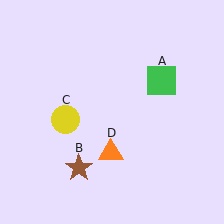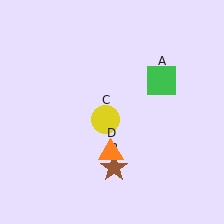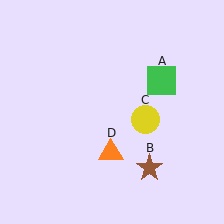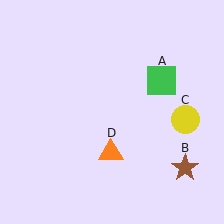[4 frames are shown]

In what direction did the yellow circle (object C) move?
The yellow circle (object C) moved right.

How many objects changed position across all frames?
2 objects changed position: brown star (object B), yellow circle (object C).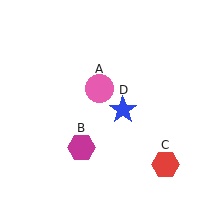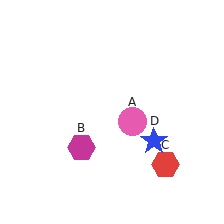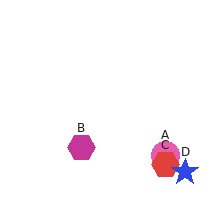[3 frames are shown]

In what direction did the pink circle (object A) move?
The pink circle (object A) moved down and to the right.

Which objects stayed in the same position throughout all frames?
Magenta hexagon (object B) and red hexagon (object C) remained stationary.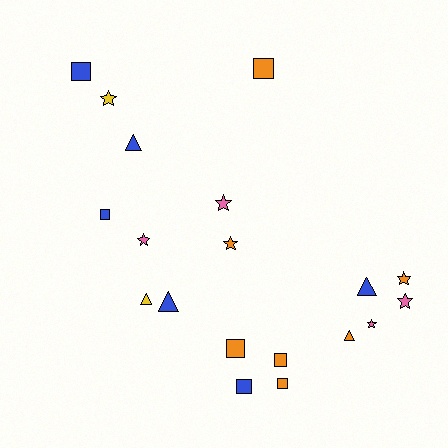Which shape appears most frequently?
Star, with 7 objects.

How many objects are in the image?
There are 19 objects.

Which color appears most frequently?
Orange, with 7 objects.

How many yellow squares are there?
There are no yellow squares.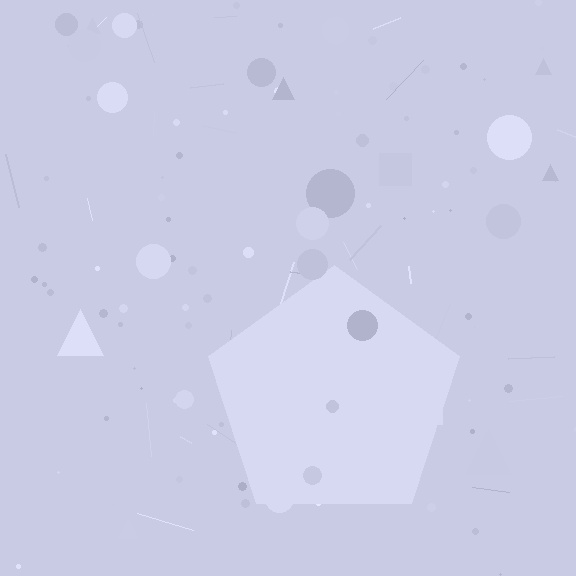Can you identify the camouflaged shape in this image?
The camouflaged shape is a pentagon.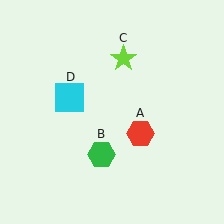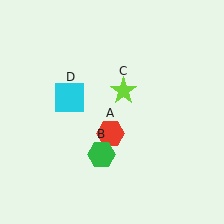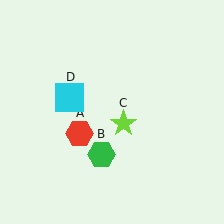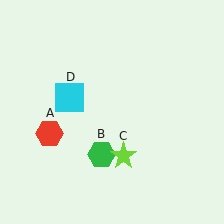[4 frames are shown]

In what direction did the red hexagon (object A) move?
The red hexagon (object A) moved left.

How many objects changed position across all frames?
2 objects changed position: red hexagon (object A), lime star (object C).